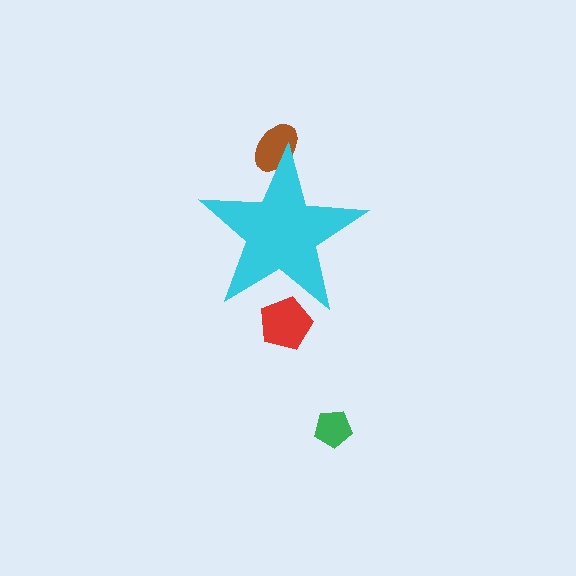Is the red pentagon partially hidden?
Yes, the red pentagon is partially hidden behind the cyan star.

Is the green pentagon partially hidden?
No, the green pentagon is fully visible.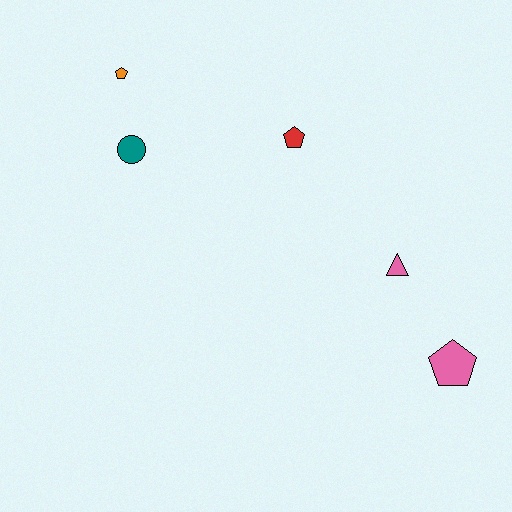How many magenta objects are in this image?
There are no magenta objects.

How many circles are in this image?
There is 1 circle.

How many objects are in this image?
There are 5 objects.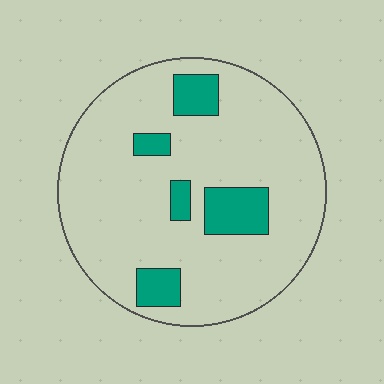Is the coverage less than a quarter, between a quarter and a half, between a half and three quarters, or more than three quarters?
Less than a quarter.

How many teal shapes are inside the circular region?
5.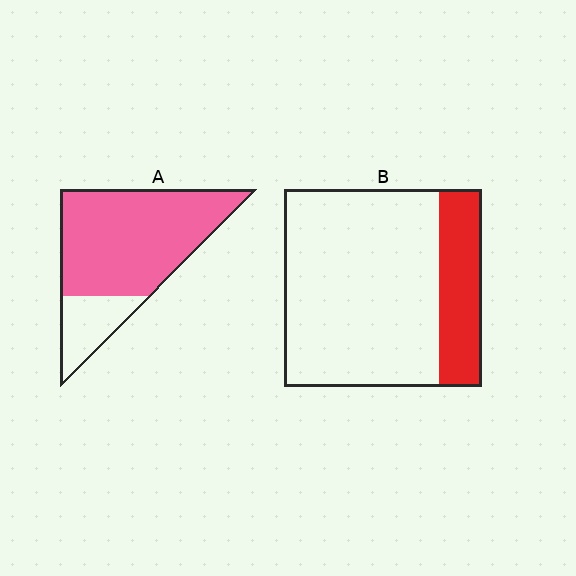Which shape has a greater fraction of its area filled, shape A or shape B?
Shape A.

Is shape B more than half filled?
No.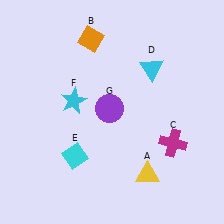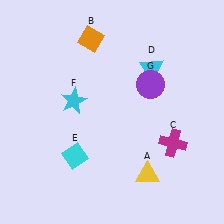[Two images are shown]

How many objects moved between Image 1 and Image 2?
1 object moved between the two images.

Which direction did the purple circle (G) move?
The purple circle (G) moved right.